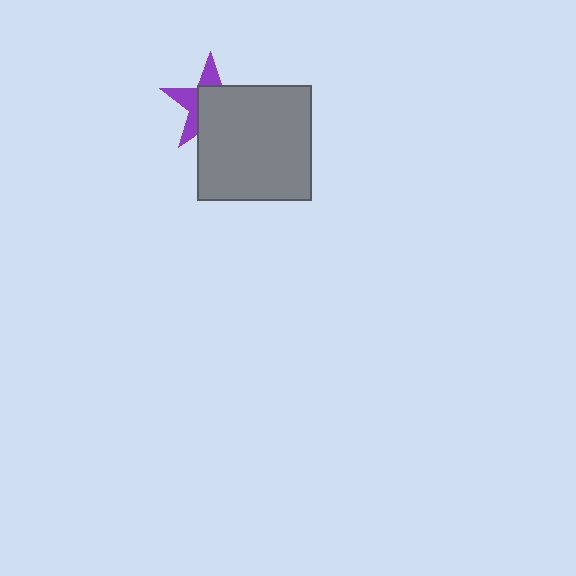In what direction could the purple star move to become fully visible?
The purple star could move toward the upper-left. That would shift it out from behind the gray square entirely.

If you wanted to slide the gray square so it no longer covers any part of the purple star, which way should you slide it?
Slide it toward the lower-right — that is the most direct way to separate the two shapes.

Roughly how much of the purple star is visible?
A small part of it is visible (roughly 40%).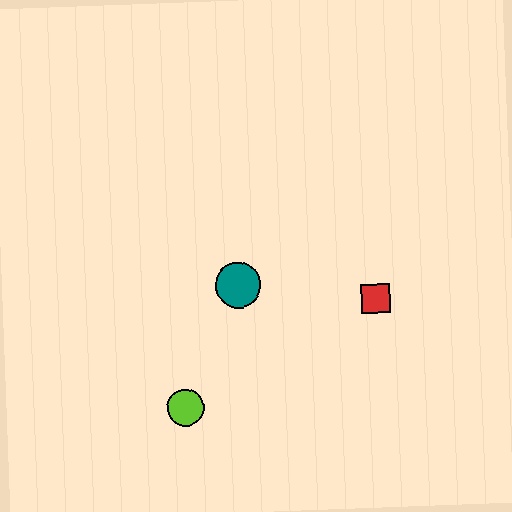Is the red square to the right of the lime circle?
Yes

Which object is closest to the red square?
The teal circle is closest to the red square.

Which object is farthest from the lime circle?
The red square is farthest from the lime circle.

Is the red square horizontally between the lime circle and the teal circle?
No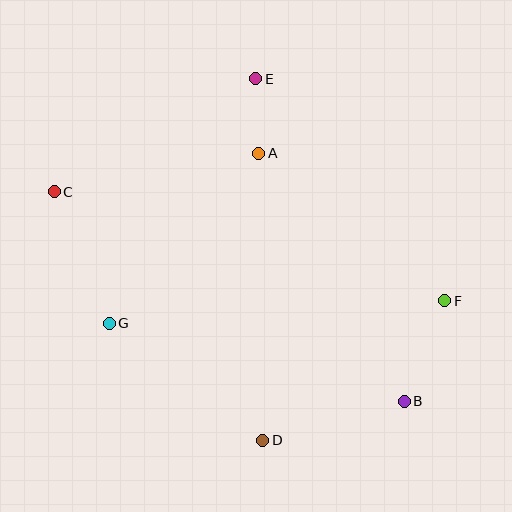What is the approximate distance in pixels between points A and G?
The distance between A and G is approximately 227 pixels.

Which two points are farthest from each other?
Points B and C are farthest from each other.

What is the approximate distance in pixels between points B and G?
The distance between B and G is approximately 305 pixels.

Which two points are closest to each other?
Points A and E are closest to each other.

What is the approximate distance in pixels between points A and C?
The distance between A and C is approximately 208 pixels.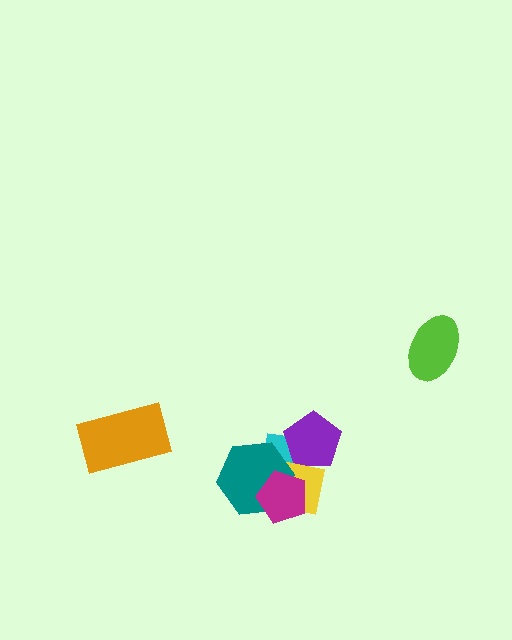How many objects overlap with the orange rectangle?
0 objects overlap with the orange rectangle.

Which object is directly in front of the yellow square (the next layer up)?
The teal hexagon is directly in front of the yellow square.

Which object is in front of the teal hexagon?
The magenta pentagon is in front of the teal hexagon.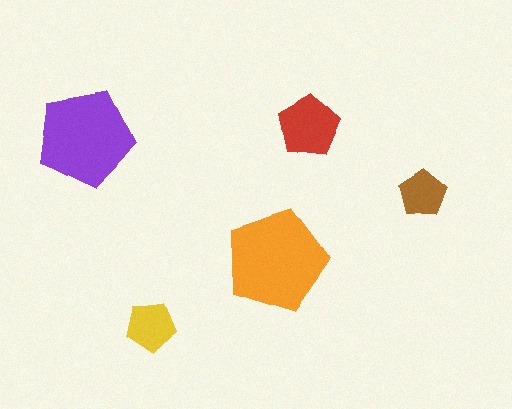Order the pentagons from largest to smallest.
the orange one, the purple one, the red one, the yellow one, the brown one.